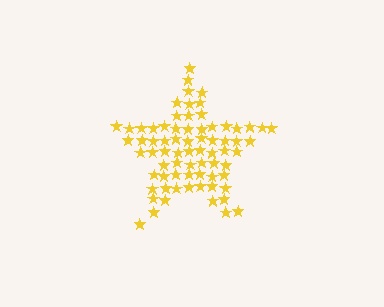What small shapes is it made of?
It is made of small stars.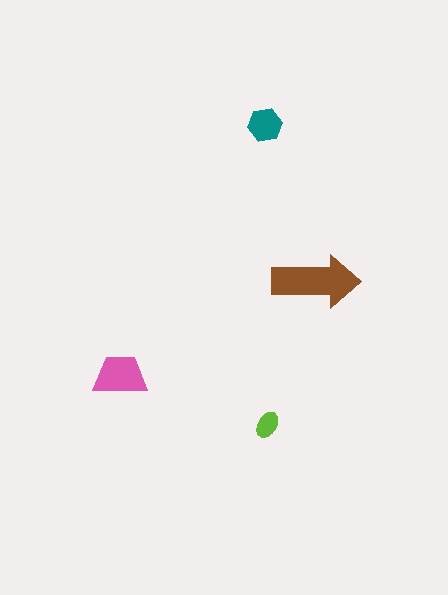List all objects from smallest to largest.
The lime ellipse, the teal hexagon, the pink trapezoid, the brown arrow.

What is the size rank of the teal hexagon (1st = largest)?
3rd.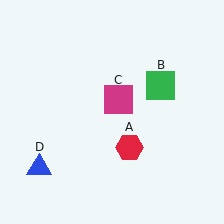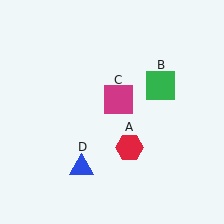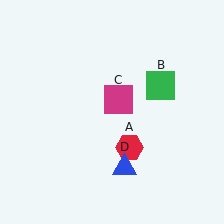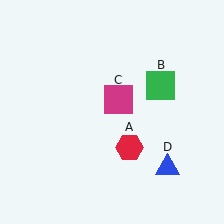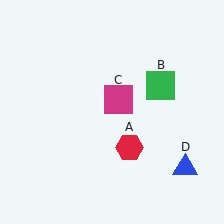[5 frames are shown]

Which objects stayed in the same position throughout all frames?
Red hexagon (object A) and green square (object B) and magenta square (object C) remained stationary.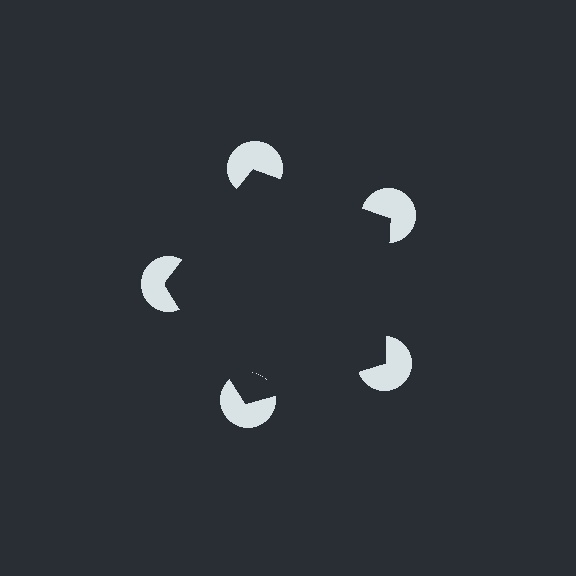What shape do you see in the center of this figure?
An illusory pentagon — its edges are inferred from the aligned wedge cuts in the pac-man discs, not physically drawn.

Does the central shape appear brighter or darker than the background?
It typically appears slightly darker than the background, even though no actual brightness change is drawn.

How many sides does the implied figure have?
5 sides.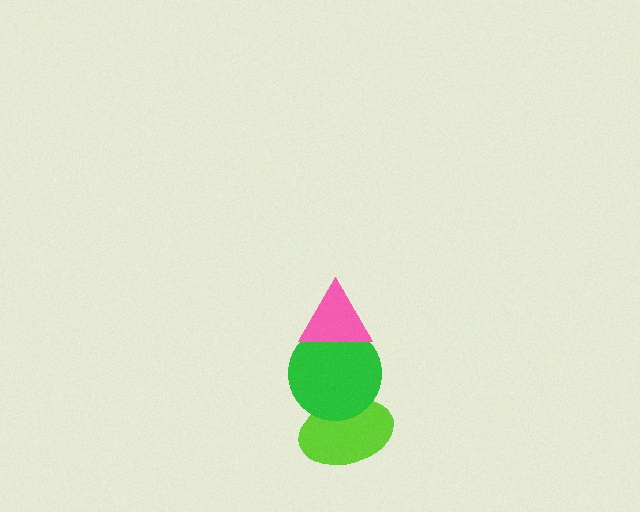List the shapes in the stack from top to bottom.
From top to bottom: the pink triangle, the green circle, the lime ellipse.